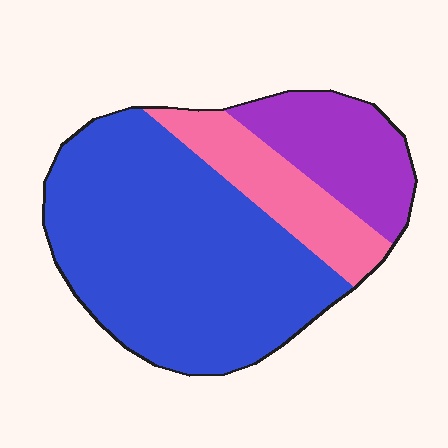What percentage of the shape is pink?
Pink takes up about one sixth (1/6) of the shape.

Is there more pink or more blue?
Blue.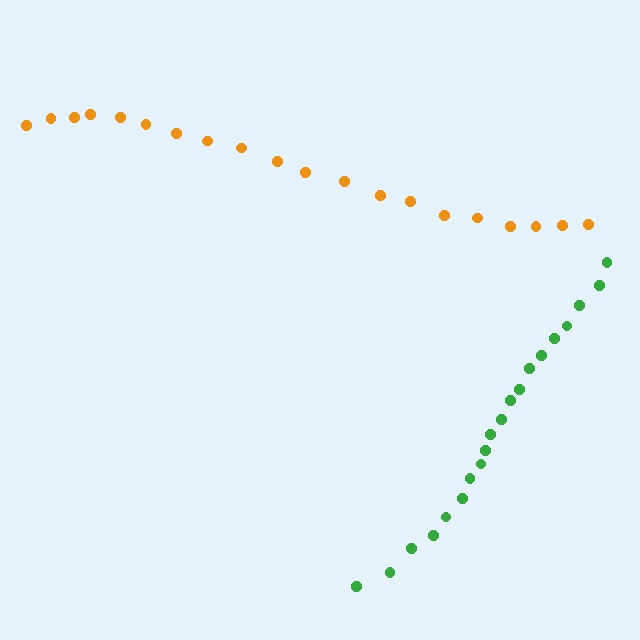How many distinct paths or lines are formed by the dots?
There are 2 distinct paths.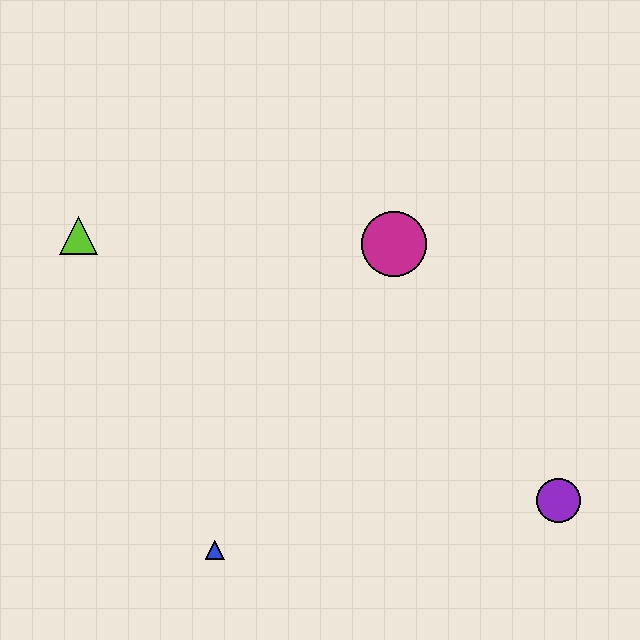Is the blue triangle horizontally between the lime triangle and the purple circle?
Yes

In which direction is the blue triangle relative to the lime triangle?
The blue triangle is below the lime triangle.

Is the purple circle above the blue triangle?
Yes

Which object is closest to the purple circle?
The magenta circle is closest to the purple circle.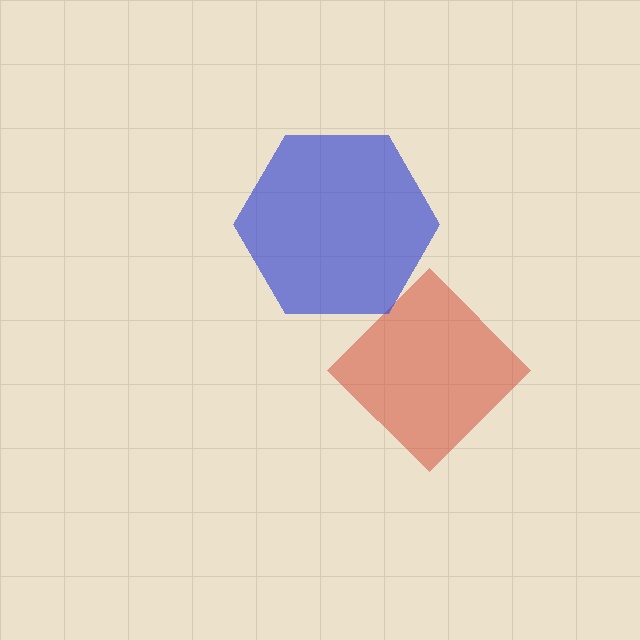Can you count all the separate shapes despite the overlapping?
Yes, there are 2 separate shapes.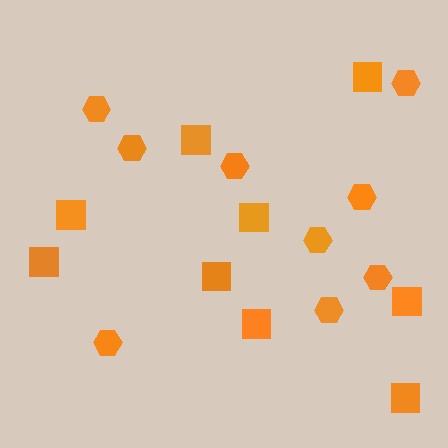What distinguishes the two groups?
There are 2 groups: one group of squares (9) and one group of hexagons (9).